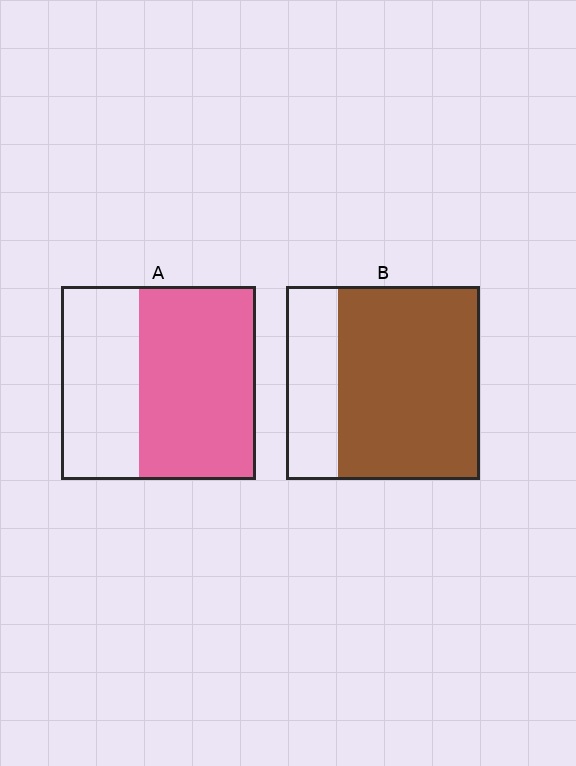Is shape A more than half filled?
Yes.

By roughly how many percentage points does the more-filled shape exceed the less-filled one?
By roughly 15 percentage points (B over A).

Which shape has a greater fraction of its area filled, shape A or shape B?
Shape B.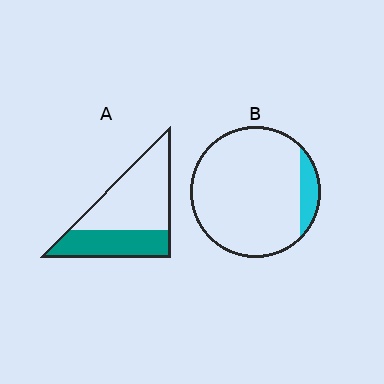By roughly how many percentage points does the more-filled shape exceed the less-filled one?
By roughly 25 percentage points (A over B).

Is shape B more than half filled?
No.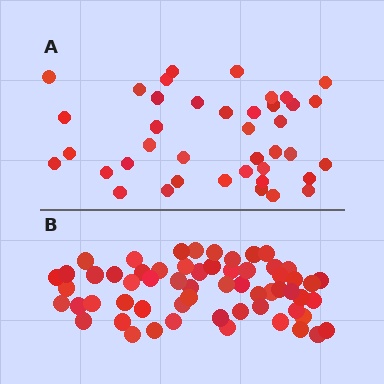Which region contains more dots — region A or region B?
Region B (the bottom region) has more dots.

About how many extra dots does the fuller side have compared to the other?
Region B has approximately 20 more dots than region A.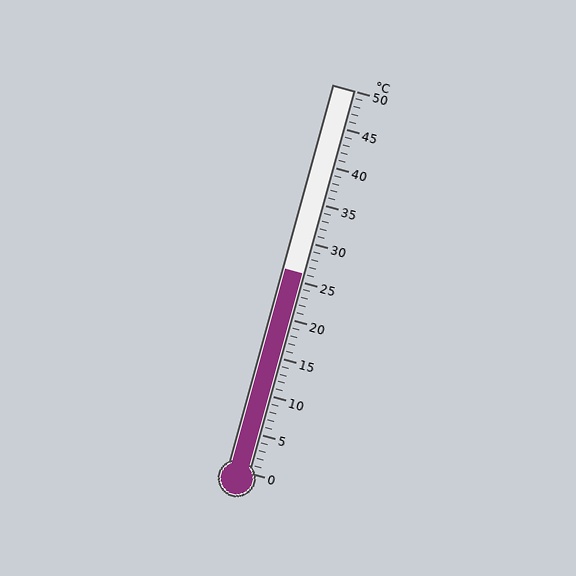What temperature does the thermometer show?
The thermometer shows approximately 26°C.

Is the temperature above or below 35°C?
The temperature is below 35°C.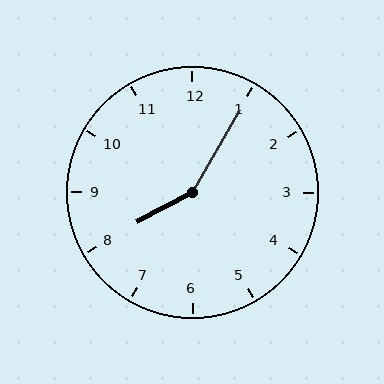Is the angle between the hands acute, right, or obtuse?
It is obtuse.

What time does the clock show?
8:05.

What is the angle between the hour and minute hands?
Approximately 148 degrees.